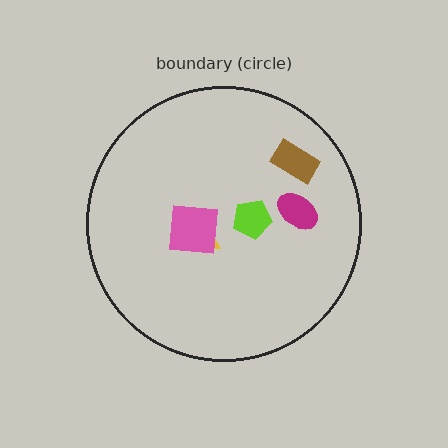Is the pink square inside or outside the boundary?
Inside.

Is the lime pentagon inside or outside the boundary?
Inside.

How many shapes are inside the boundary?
5 inside, 0 outside.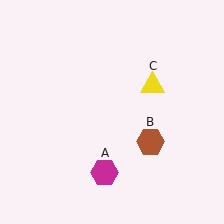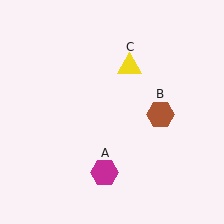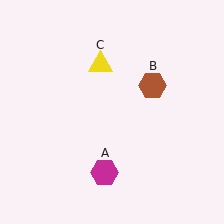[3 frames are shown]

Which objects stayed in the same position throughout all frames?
Magenta hexagon (object A) remained stationary.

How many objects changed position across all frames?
2 objects changed position: brown hexagon (object B), yellow triangle (object C).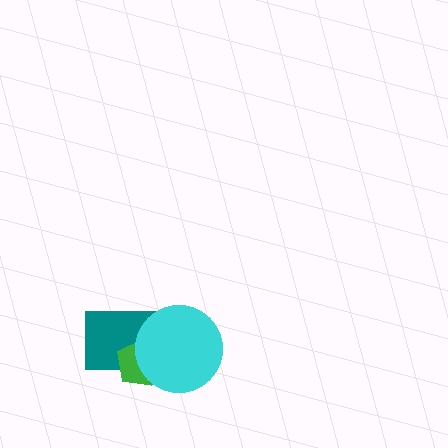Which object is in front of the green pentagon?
The cyan circle is in front of the green pentagon.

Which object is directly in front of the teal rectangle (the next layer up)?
The green pentagon is directly in front of the teal rectangle.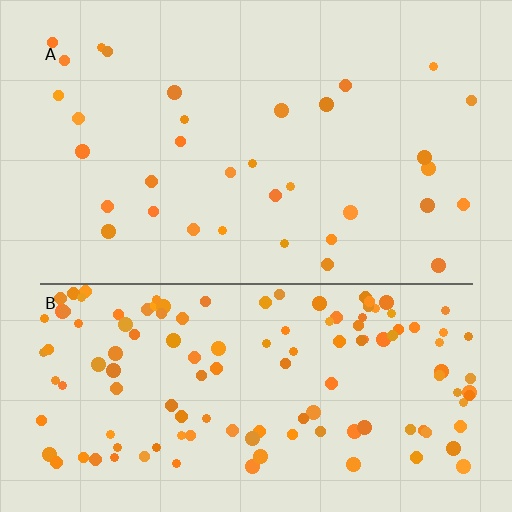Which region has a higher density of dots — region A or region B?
B (the bottom).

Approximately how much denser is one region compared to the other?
Approximately 3.9× — region B over region A.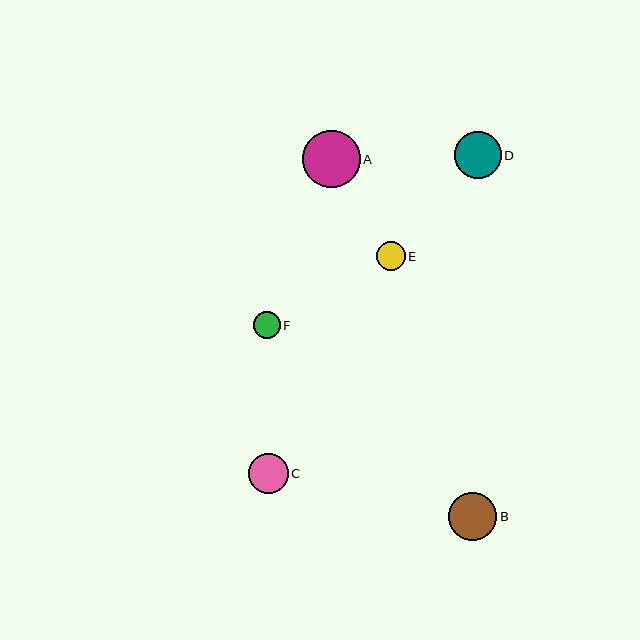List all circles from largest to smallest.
From largest to smallest: A, B, D, C, E, F.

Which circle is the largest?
Circle A is the largest with a size of approximately 58 pixels.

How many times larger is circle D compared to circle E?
Circle D is approximately 1.6 times the size of circle E.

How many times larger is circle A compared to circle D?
Circle A is approximately 1.2 times the size of circle D.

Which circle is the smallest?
Circle F is the smallest with a size of approximately 27 pixels.